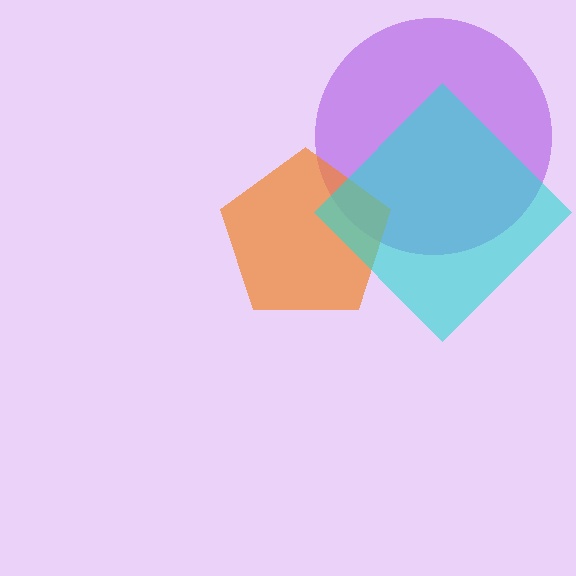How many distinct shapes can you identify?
There are 3 distinct shapes: a purple circle, an orange pentagon, a cyan diamond.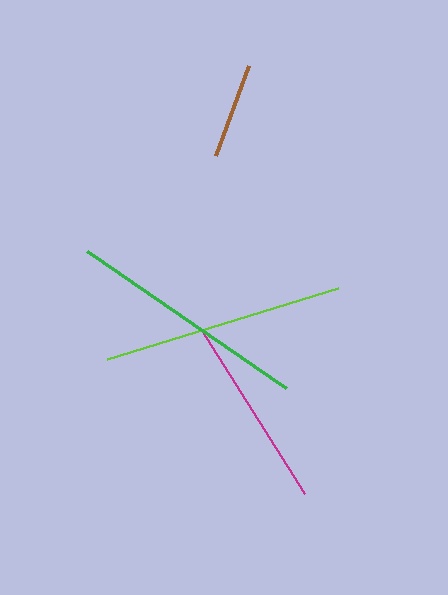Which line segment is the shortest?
The brown line is the shortest at approximately 96 pixels.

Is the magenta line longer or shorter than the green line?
The green line is longer than the magenta line.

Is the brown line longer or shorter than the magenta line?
The magenta line is longer than the brown line.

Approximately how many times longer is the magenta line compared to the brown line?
The magenta line is approximately 2.0 times the length of the brown line.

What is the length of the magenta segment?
The magenta segment is approximately 194 pixels long.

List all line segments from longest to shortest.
From longest to shortest: green, lime, magenta, brown.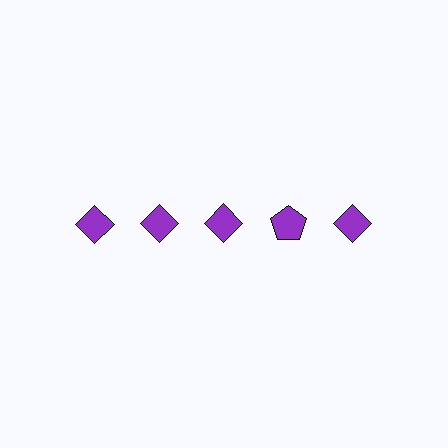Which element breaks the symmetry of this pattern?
The purple pentagon in the top row, second from right column breaks the symmetry. All other shapes are purple diamonds.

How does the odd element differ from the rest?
It has a different shape: pentagon instead of diamond.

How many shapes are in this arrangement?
There are 5 shapes arranged in a grid pattern.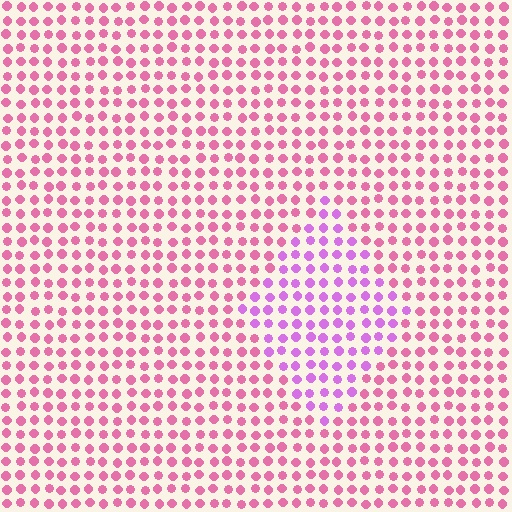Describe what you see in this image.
The image is filled with small pink elements in a uniform arrangement. A diamond-shaped region is visible where the elements are tinted to a slightly different hue, forming a subtle color boundary.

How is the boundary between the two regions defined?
The boundary is defined purely by a slight shift in hue (about 38 degrees). Spacing, size, and orientation are identical on both sides.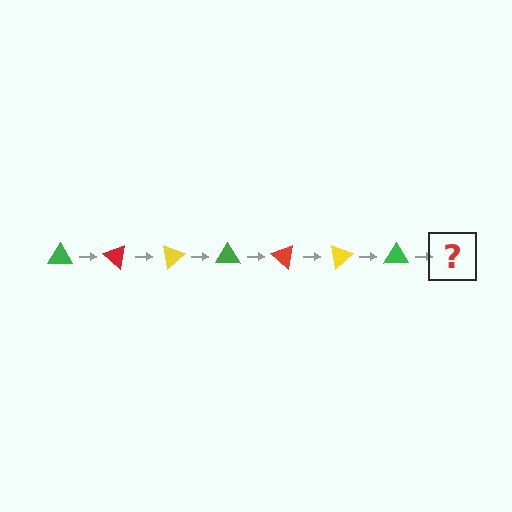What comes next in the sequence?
The next element should be a red triangle, rotated 280 degrees from the start.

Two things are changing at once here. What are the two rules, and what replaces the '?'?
The two rules are that it rotates 40 degrees each step and the color cycles through green, red, and yellow. The '?' should be a red triangle, rotated 280 degrees from the start.